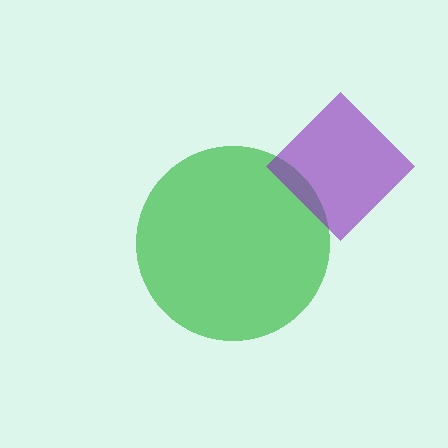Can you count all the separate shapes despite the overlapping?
Yes, there are 2 separate shapes.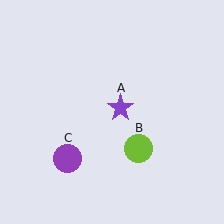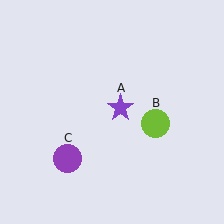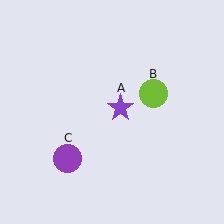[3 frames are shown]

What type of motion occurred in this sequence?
The lime circle (object B) rotated counterclockwise around the center of the scene.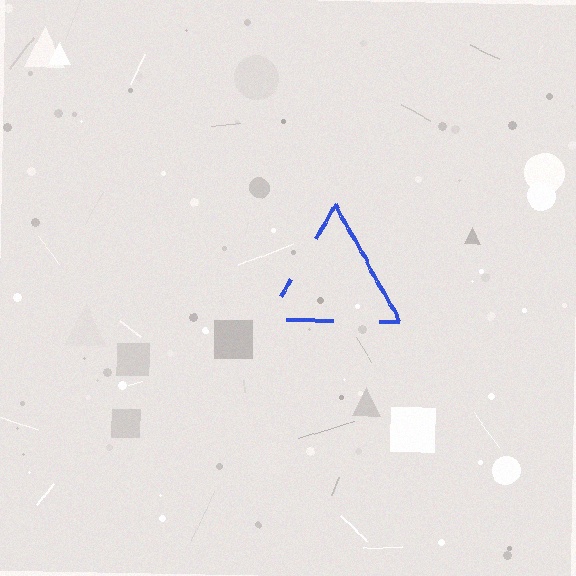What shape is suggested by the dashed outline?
The dashed outline suggests a triangle.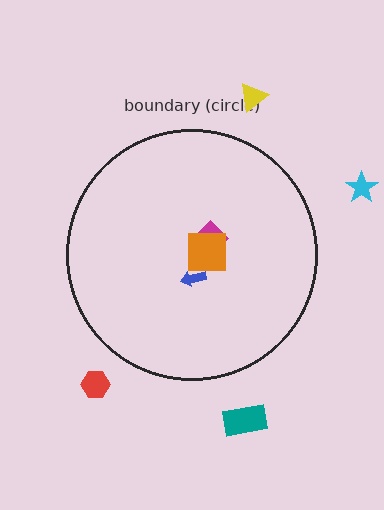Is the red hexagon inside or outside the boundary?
Outside.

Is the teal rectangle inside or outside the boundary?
Outside.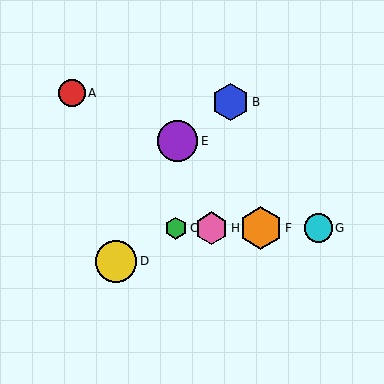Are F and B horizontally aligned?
No, F is at y≈228 and B is at y≈102.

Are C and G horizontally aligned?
Yes, both are at y≈228.